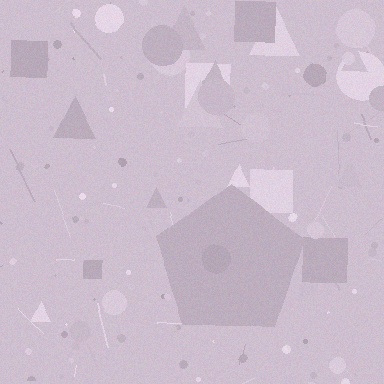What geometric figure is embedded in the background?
A pentagon is embedded in the background.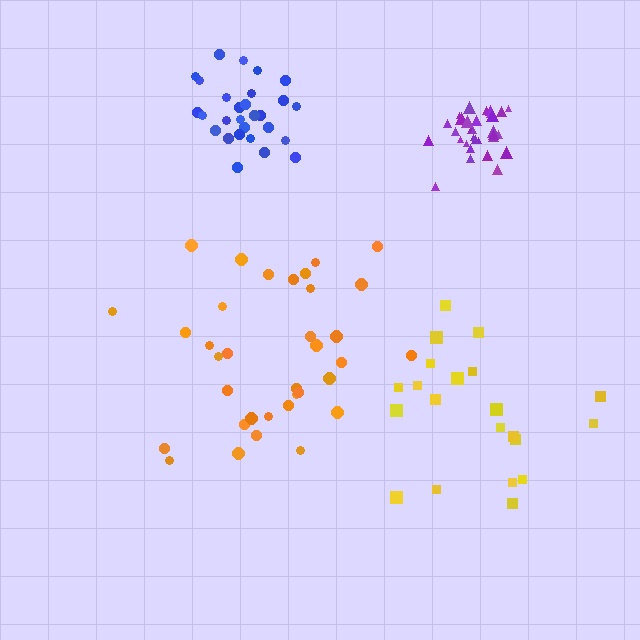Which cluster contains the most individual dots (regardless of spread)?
Orange (35).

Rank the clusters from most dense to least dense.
purple, blue, yellow, orange.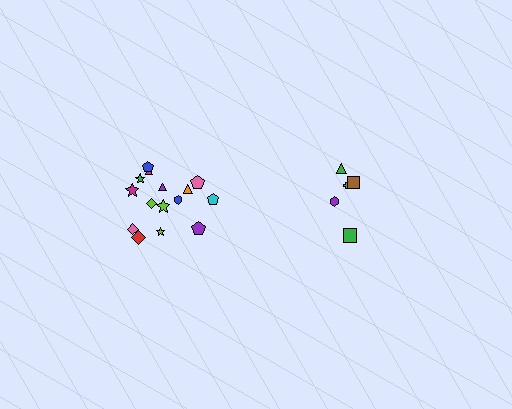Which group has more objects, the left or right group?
The left group.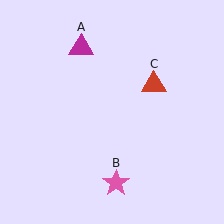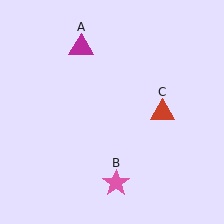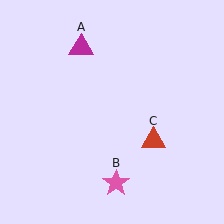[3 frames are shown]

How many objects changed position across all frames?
1 object changed position: red triangle (object C).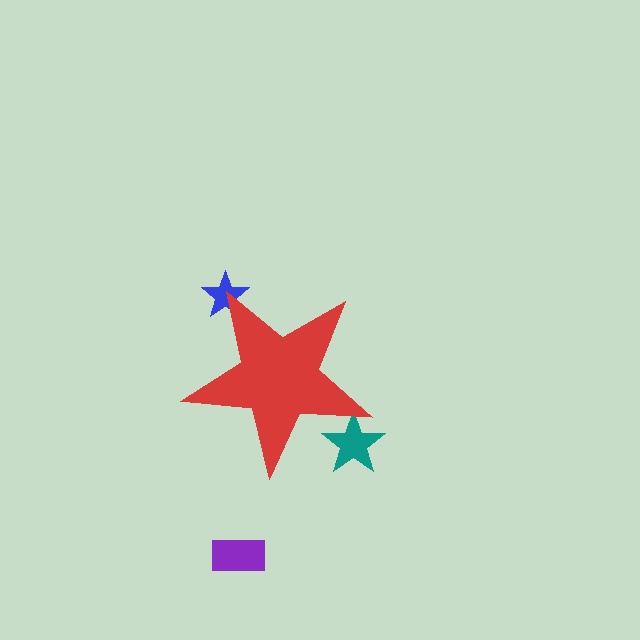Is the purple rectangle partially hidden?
No, the purple rectangle is fully visible.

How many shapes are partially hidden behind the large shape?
2 shapes are partially hidden.